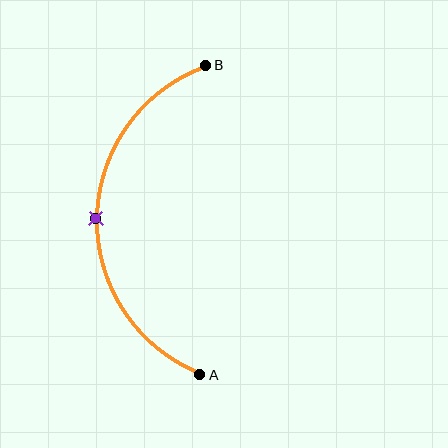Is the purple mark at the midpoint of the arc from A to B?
Yes. The purple mark lies on the arc at equal arc-length from both A and B — it is the arc midpoint.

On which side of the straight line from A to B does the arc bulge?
The arc bulges to the left of the straight line connecting A and B.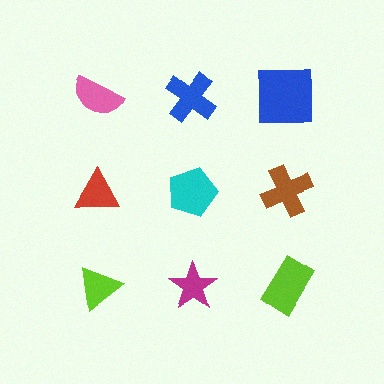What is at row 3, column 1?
A lime triangle.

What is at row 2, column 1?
A red triangle.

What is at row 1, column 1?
A pink semicircle.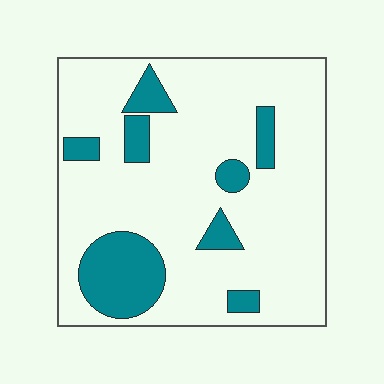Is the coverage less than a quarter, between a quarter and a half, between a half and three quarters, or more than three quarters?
Less than a quarter.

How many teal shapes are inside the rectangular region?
8.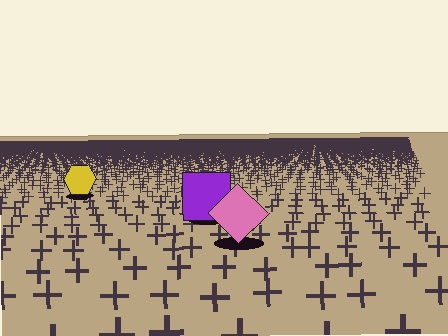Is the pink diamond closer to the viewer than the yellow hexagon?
Yes. The pink diamond is closer — you can tell from the texture gradient: the ground texture is coarser near it.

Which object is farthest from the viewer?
The yellow hexagon is farthest from the viewer. It appears smaller and the ground texture around it is denser.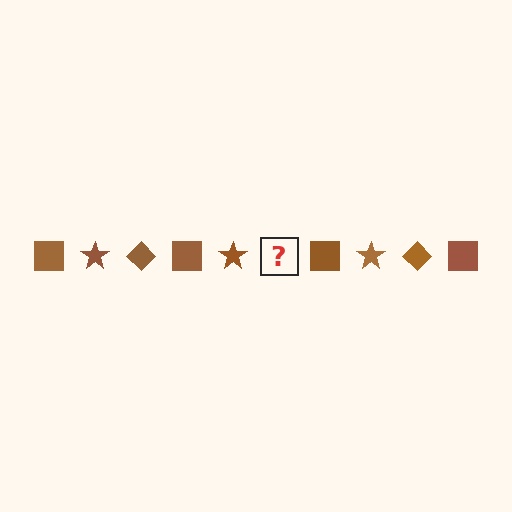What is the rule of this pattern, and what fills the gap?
The rule is that the pattern cycles through square, star, diamond shapes in brown. The gap should be filled with a brown diamond.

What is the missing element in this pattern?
The missing element is a brown diamond.